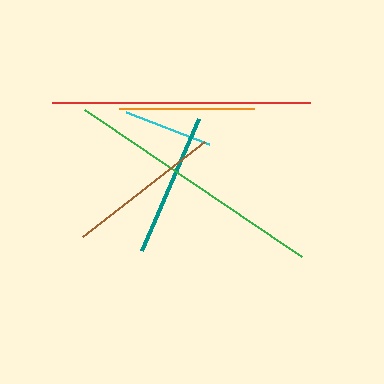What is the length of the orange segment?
The orange segment is approximately 134 pixels long.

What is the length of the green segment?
The green segment is approximately 262 pixels long.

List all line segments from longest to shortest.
From longest to shortest: green, red, brown, teal, orange, cyan.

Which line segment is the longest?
The green line is the longest at approximately 262 pixels.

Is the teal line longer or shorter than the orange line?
The teal line is longer than the orange line.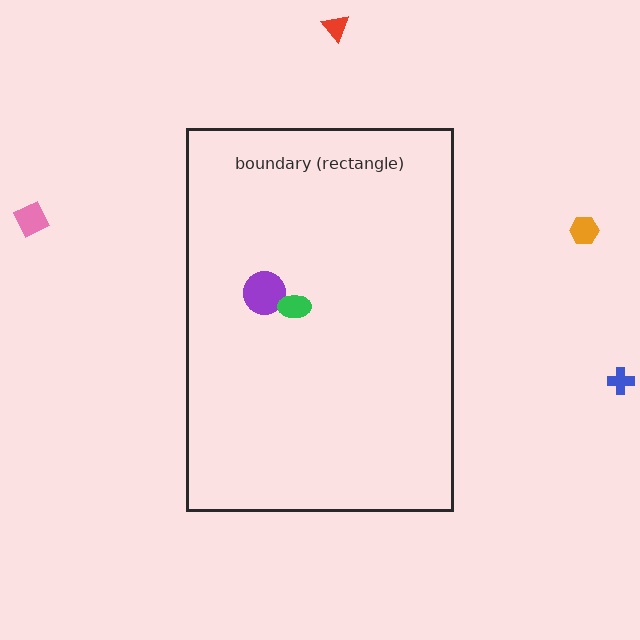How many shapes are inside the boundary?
2 inside, 4 outside.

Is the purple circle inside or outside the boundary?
Inside.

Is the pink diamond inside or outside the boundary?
Outside.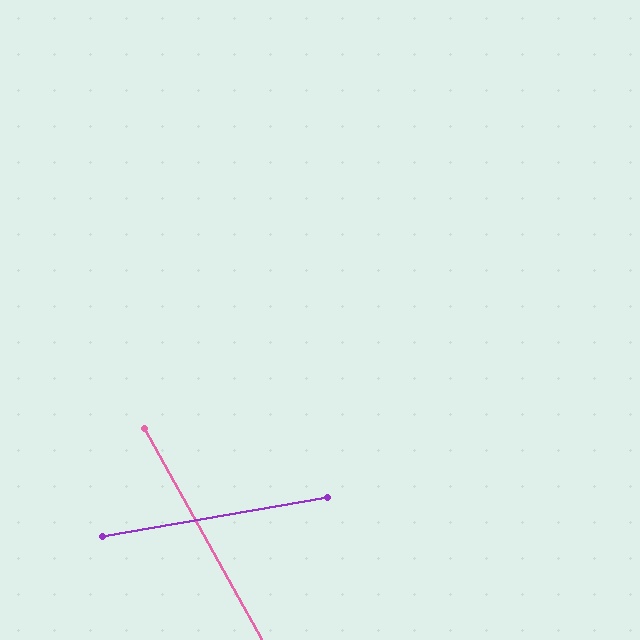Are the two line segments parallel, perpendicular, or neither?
Neither parallel nor perpendicular — they differ by about 71°.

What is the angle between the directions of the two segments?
Approximately 71 degrees.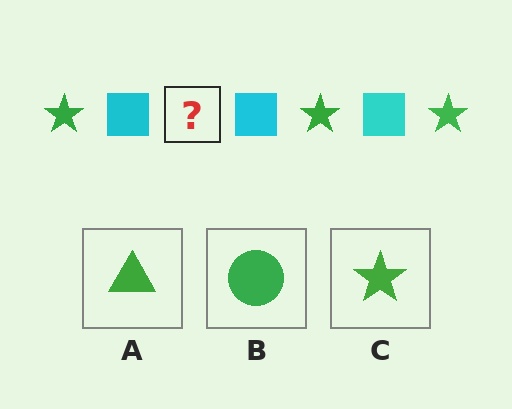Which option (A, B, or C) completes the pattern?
C.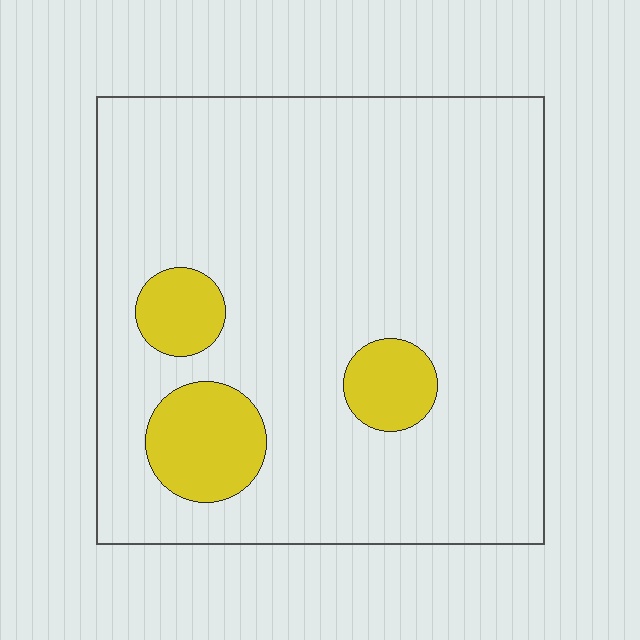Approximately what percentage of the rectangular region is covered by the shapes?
Approximately 10%.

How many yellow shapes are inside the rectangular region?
3.